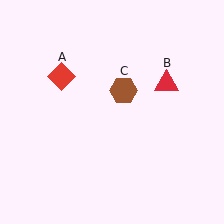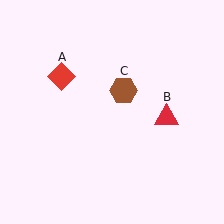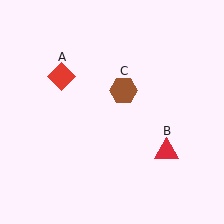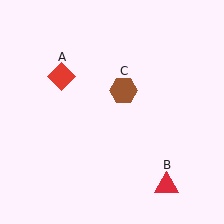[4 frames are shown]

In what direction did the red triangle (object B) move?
The red triangle (object B) moved down.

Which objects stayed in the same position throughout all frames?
Red diamond (object A) and brown hexagon (object C) remained stationary.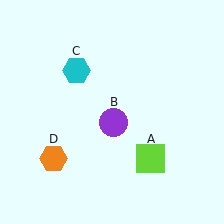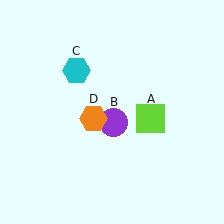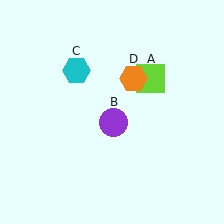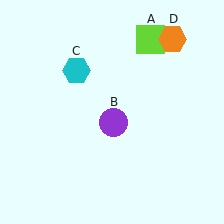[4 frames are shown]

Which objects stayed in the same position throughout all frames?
Purple circle (object B) and cyan hexagon (object C) remained stationary.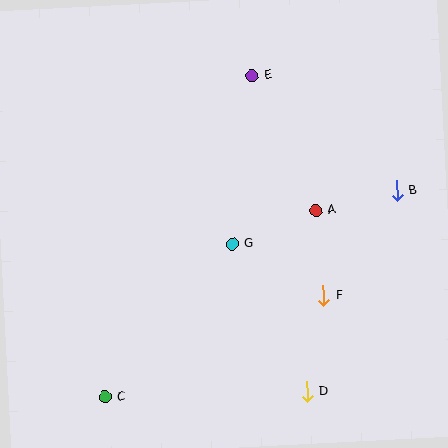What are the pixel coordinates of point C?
Point C is at (105, 397).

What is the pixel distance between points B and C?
The distance between B and C is 357 pixels.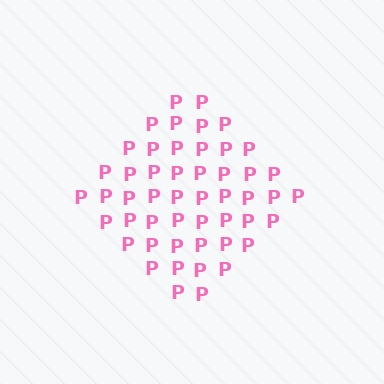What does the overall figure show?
The overall figure shows a diamond.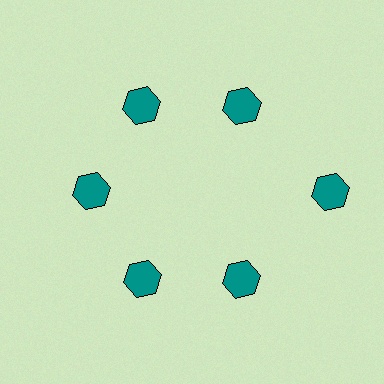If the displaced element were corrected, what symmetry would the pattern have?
It would have 6-fold rotational symmetry — the pattern would map onto itself every 60 degrees.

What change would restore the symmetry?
The symmetry would be restored by moving it inward, back onto the ring so that all 6 hexagons sit at equal angles and equal distance from the center.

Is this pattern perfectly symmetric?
No. The 6 teal hexagons are arranged in a ring, but one element near the 3 o'clock position is pushed outward from the center, breaking the 6-fold rotational symmetry.